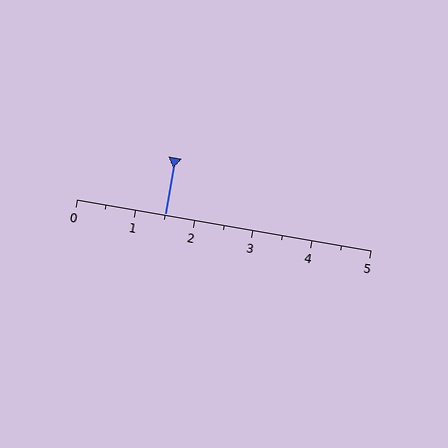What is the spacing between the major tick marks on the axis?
The major ticks are spaced 1 apart.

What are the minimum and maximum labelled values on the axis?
The axis runs from 0 to 5.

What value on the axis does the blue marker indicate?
The marker indicates approximately 1.5.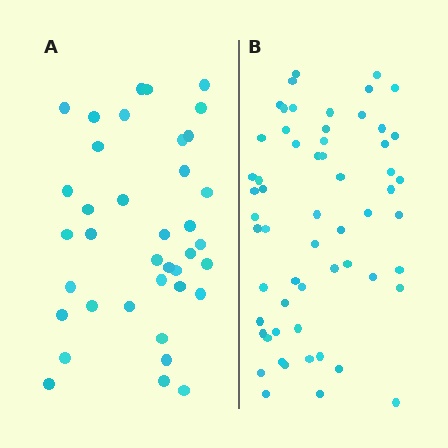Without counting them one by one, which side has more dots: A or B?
Region B (the right region) has more dots.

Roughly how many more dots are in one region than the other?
Region B has approximately 20 more dots than region A.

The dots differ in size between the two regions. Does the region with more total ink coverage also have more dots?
No. Region A has more total ink coverage because its dots are larger, but region B actually contains more individual dots. Total area can be misleading — the number of items is what matters here.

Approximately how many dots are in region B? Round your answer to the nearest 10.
About 60 dots. (The exact count is 59, which rounds to 60.)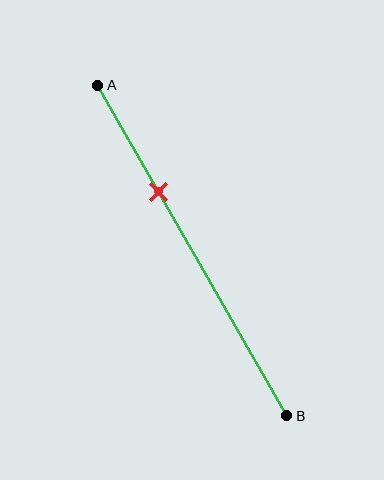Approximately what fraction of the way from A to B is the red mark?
The red mark is approximately 30% of the way from A to B.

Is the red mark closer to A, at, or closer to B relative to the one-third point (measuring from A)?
The red mark is approximately at the one-third point of segment AB.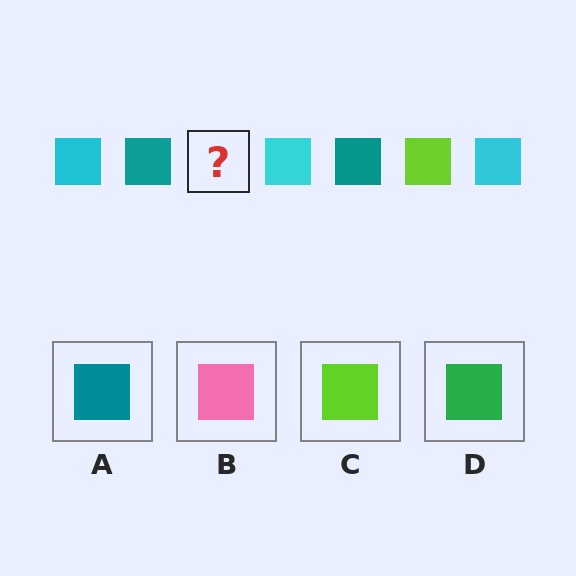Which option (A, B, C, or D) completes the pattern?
C.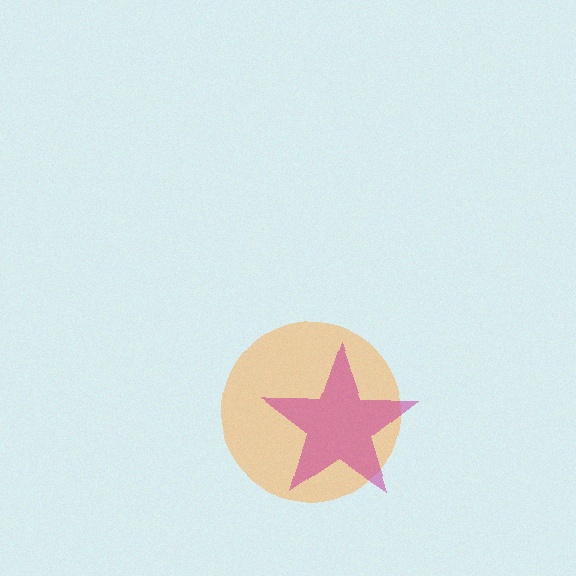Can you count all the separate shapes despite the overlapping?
Yes, there are 2 separate shapes.